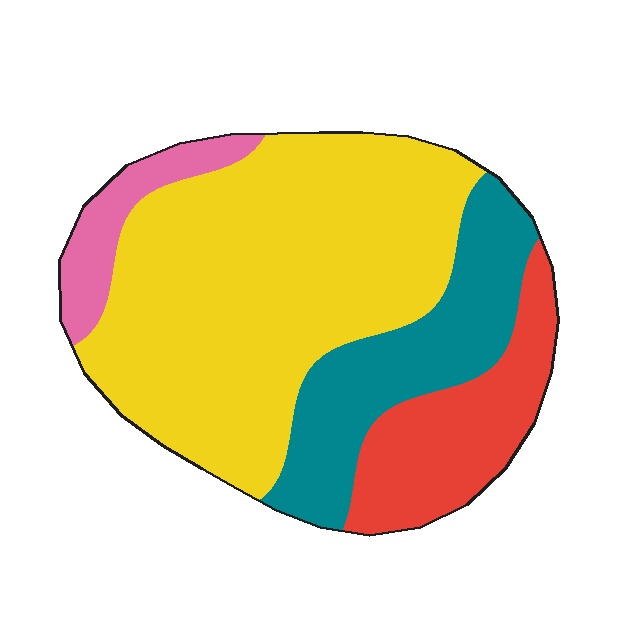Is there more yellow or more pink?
Yellow.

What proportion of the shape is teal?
Teal covers roughly 20% of the shape.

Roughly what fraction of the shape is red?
Red covers roughly 15% of the shape.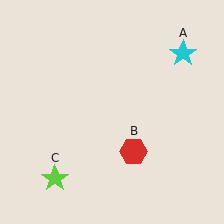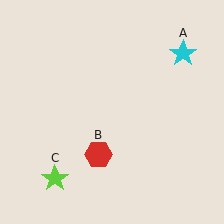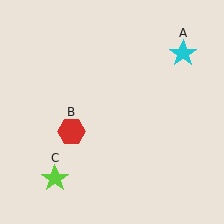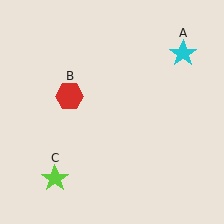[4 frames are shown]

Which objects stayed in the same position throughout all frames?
Cyan star (object A) and lime star (object C) remained stationary.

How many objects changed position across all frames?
1 object changed position: red hexagon (object B).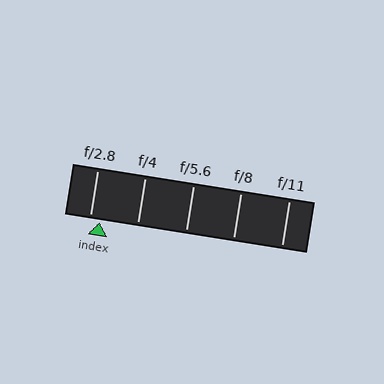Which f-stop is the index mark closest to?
The index mark is closest to f/2.8.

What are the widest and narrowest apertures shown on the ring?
The widest aperture shown is f/2.8 and the narrowest is f/11.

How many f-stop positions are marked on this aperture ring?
There are 5 f-stop positions marked.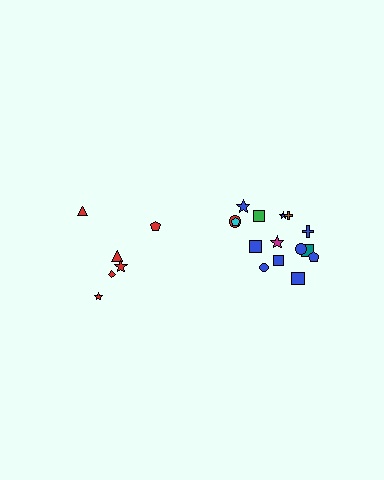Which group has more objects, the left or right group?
The right group.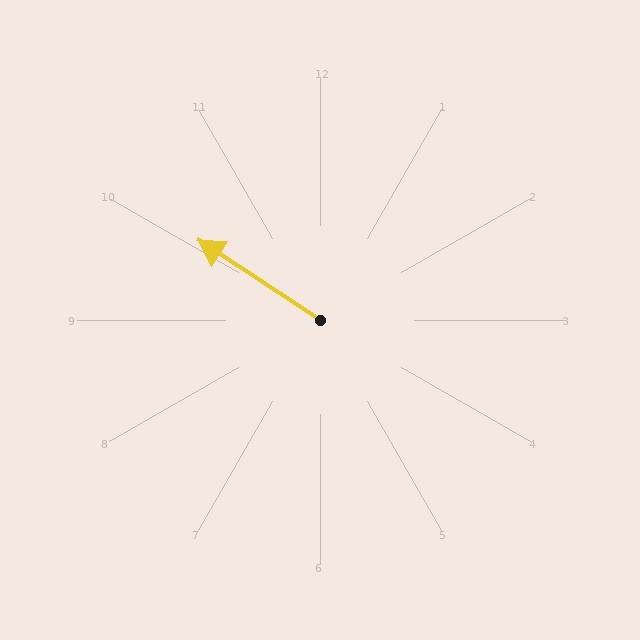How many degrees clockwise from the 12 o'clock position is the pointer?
Approximately 303 degrees.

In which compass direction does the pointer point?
Northwest.